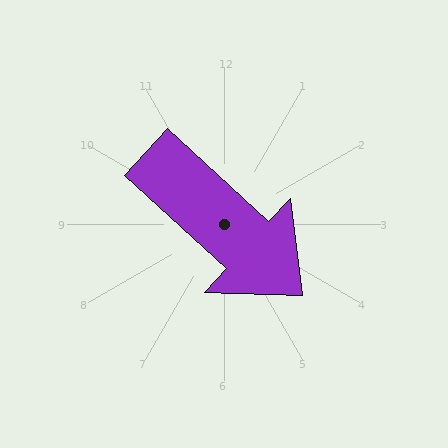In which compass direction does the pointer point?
Southeast.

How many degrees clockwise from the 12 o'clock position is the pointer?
Approximately 132 degrees.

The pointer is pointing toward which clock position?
Roughly 4 o'clock.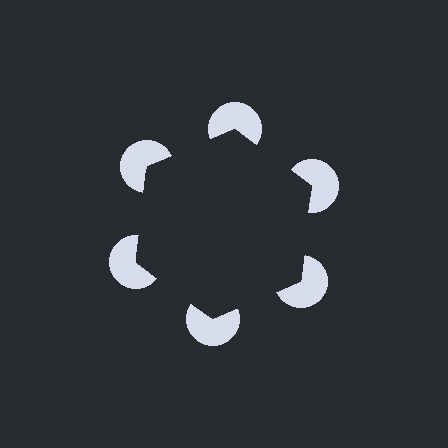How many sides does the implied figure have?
6 sides.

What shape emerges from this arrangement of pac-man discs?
An illusory hexagon — its edges are inferred from the aligned wedge cuts in the pac-man discs, not physically drawn.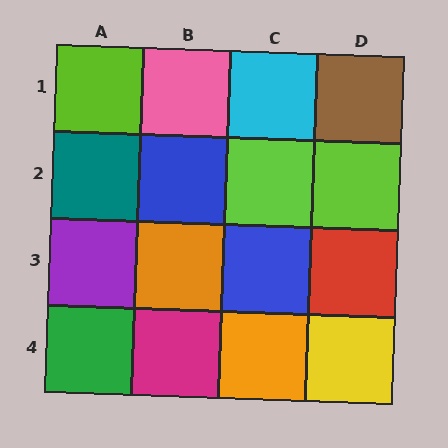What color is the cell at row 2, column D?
Lime.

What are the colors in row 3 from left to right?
Purple, orange, blue, red.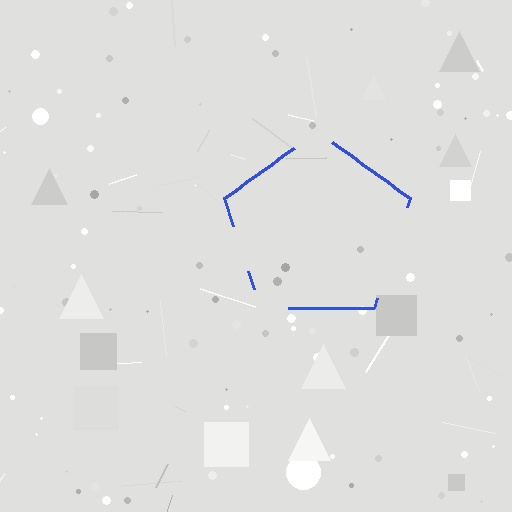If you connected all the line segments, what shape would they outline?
They would outline a pentagon.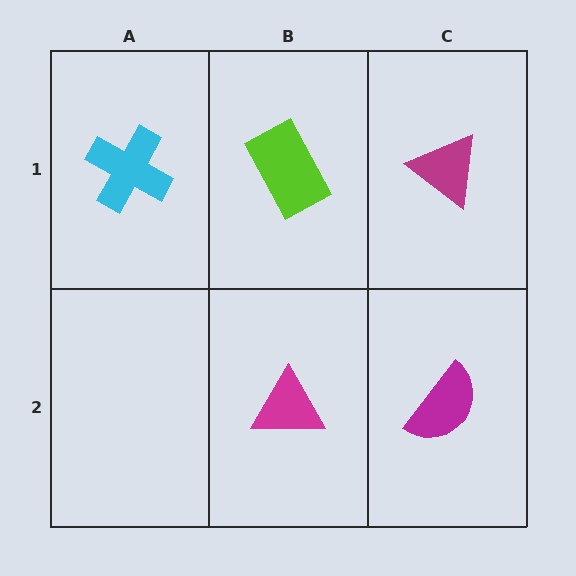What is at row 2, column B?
A magenta triangle.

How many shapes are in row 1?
3 shapes.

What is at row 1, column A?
A cyan cross.